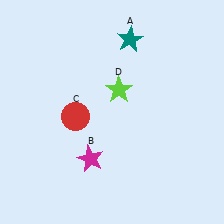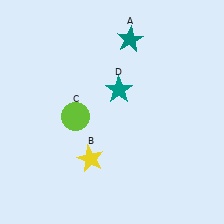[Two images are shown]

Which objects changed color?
B changed from magenta to yellow. C changed from red to lime. D changed from lime to teal.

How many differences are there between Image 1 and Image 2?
There are 3 differences between the two images.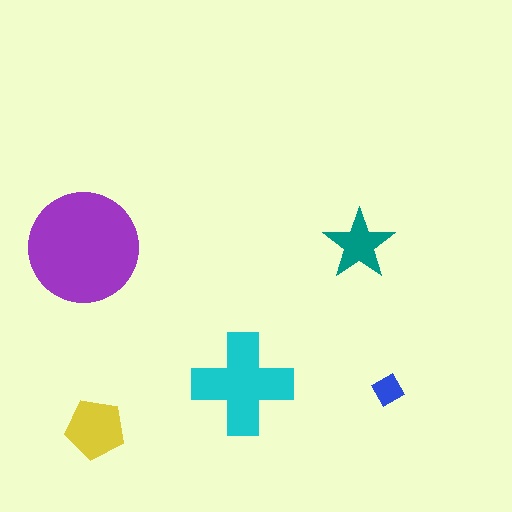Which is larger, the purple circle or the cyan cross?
The purple circle.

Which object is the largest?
The purple circle.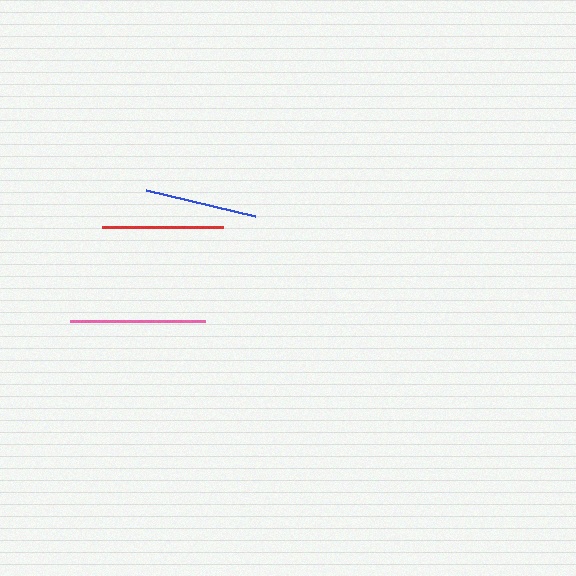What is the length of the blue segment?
The blue segment is approximately 112 pixels long.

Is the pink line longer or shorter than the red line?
The pink line is longer than the red line.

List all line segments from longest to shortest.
From longest to shortest: pink, red, blue.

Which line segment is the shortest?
The blue line is the shortest at approximately 112 pixels.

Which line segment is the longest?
The pink line is the longest at approximately 135 pixels.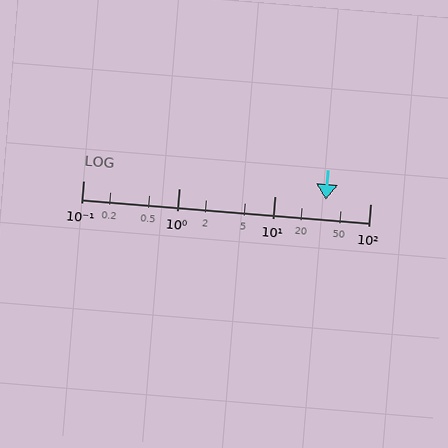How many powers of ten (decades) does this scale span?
The scale spans 3 decades, from 0.1 to 100.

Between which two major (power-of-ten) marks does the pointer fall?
The pointer is between 10 and 100.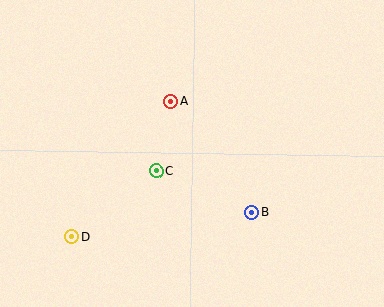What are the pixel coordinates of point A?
Point A is at (171, 101).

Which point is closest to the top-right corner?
Point A is closest to the top-right corner.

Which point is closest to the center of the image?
Point C at (156, 171) is closest to the center.